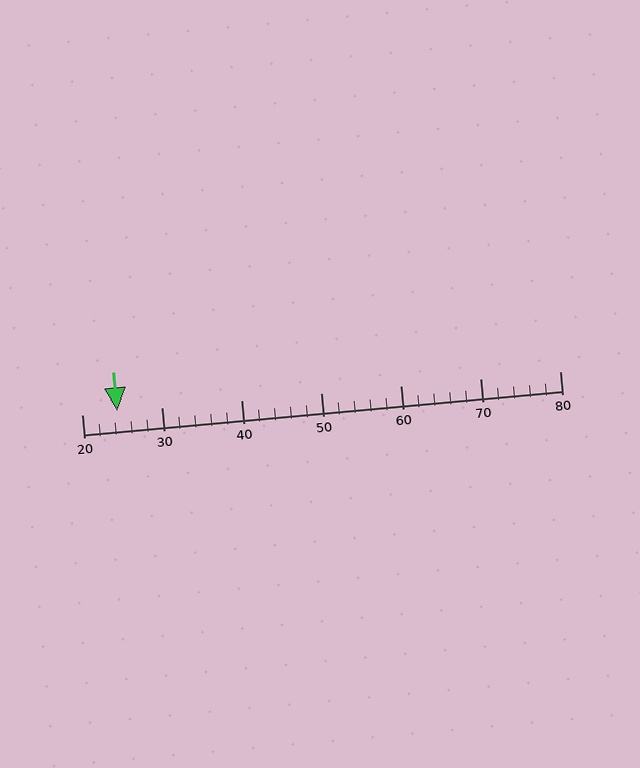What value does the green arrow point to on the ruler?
The green arrow points to approximately 24.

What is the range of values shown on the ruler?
The ruler shows values from 20 to 80.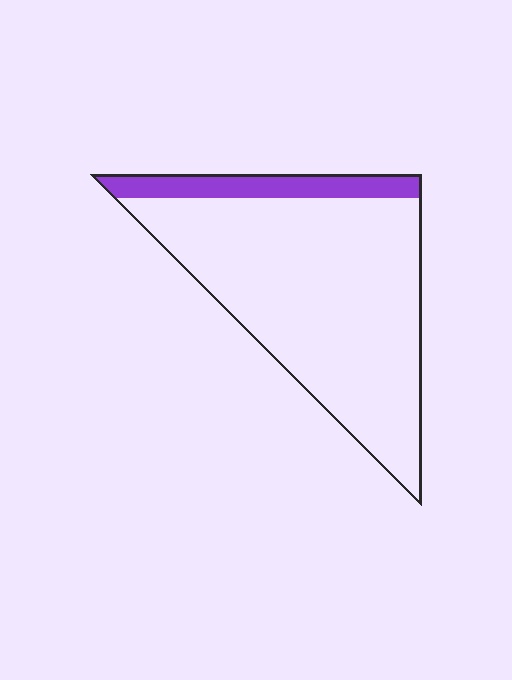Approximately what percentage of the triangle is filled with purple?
Approximately 15%.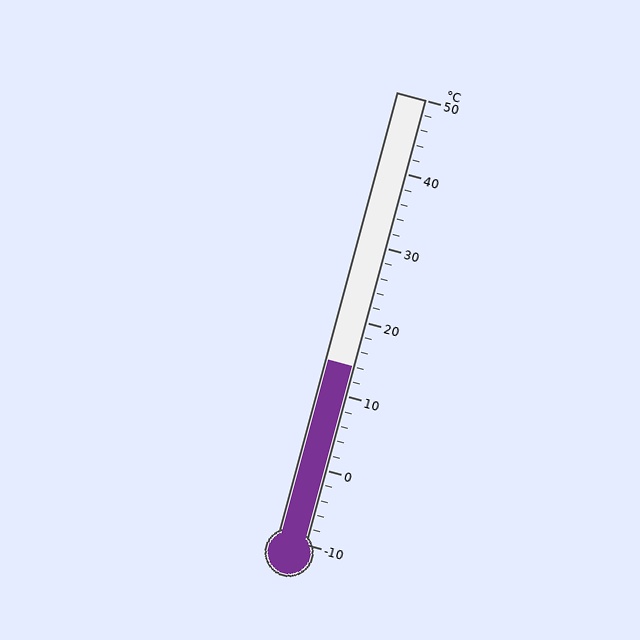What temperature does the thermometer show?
The thermometer shows approximately 14°C.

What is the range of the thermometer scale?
The thermometer scale ranges from -10°C to 50°C.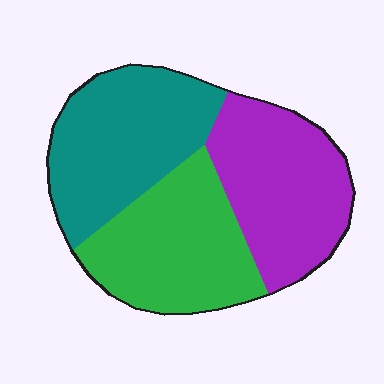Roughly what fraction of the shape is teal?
Teal covers roughly 35% of the shape.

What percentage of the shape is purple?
Purple takes up between a quarter and a half of the shape.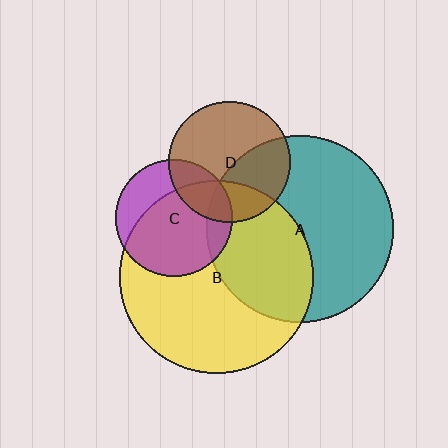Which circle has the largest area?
Circle B (yellow).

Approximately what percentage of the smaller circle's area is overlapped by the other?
Approximately 40%.